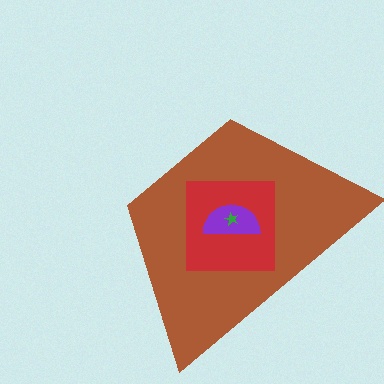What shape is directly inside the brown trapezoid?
The red square.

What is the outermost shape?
The brown trapezoid.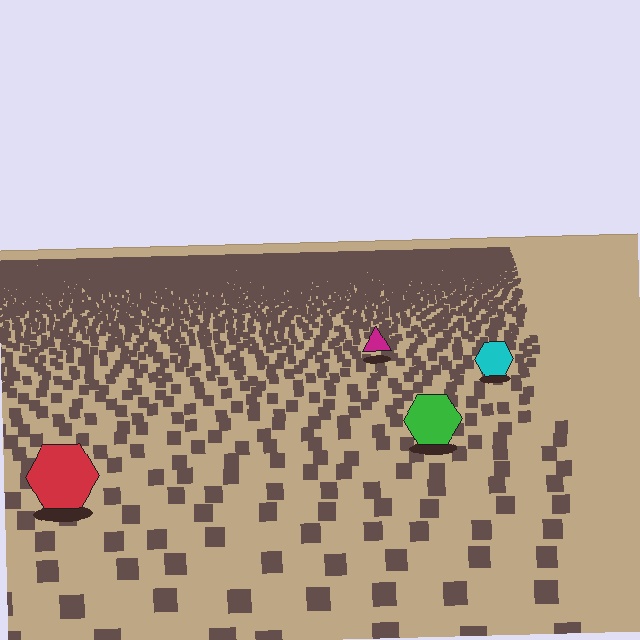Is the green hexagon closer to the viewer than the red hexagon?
No. The red hexagon is closer — you can tell from the texture gradient: the ground texture is coarser near it.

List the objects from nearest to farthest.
From nearest to farthest: the red hexagon, the green hexagon, the cyan hexagon, the magenta triangle.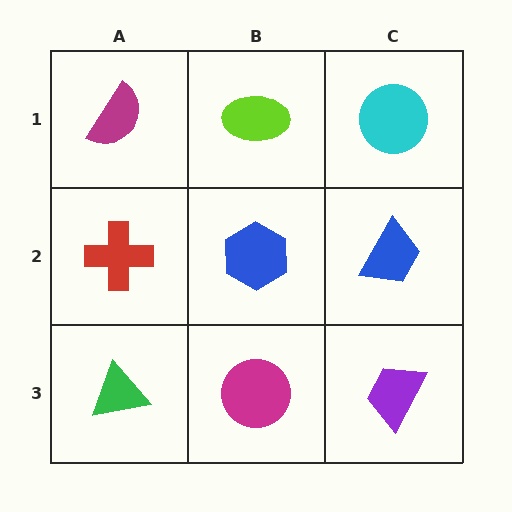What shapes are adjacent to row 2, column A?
A magenta semicircle (row 1, column A), a green triangle (row 3, column A), a blue hexagon (row 2, column B).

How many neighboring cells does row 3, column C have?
2.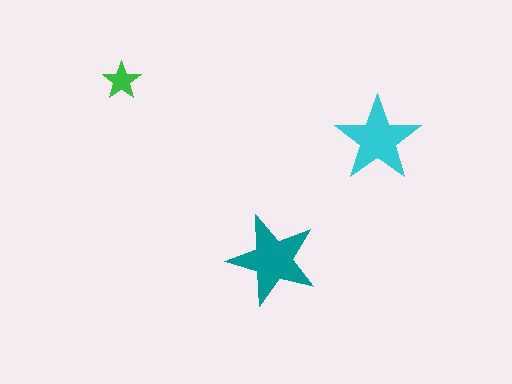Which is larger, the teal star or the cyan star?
The teal one.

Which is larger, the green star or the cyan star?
The cyan one.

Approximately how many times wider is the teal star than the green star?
About 2.5 times wider.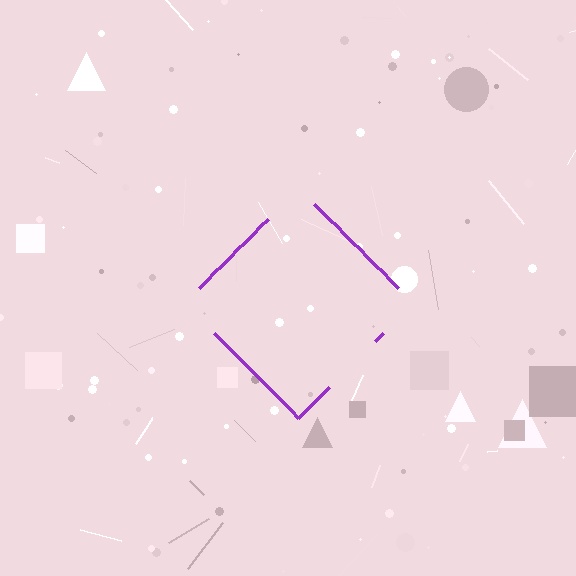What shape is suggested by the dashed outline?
The dashed outline suggests a diamond.